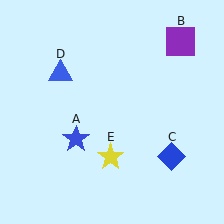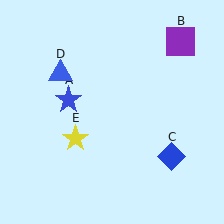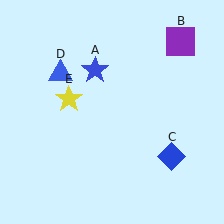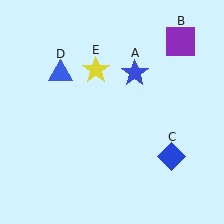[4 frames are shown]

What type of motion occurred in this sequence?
The blue star (object A), yellow star (object E) rotated clockwise around the center of the scene.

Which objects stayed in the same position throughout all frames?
Purple square (object B) and blue diamond (object C) and blue triangle (object D) remained stationary.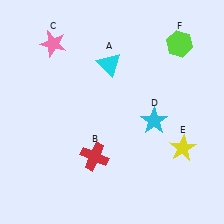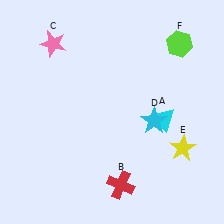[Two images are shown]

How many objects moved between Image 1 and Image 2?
2 objects moved between the two images.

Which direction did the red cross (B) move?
The red cross (B) moved down.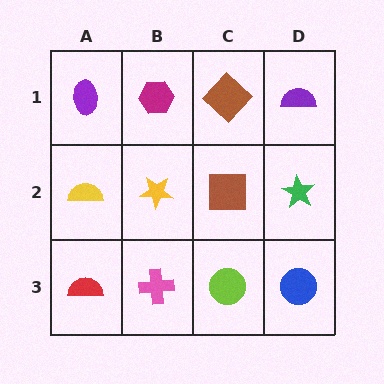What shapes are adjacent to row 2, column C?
A brown diamond (row 1, column C), a lime circle (row 3, column C), a yellow star (row 2, column B), a green star (row 2, column D).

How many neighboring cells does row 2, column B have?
4.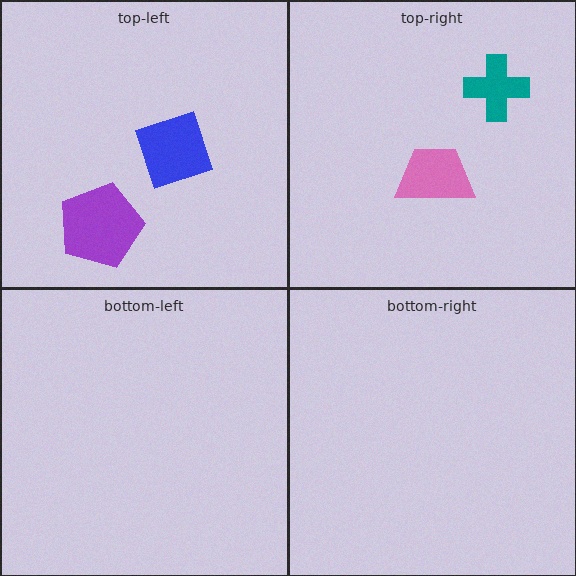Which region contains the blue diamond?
The top-left region.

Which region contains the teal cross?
The top-right region.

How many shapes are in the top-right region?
2.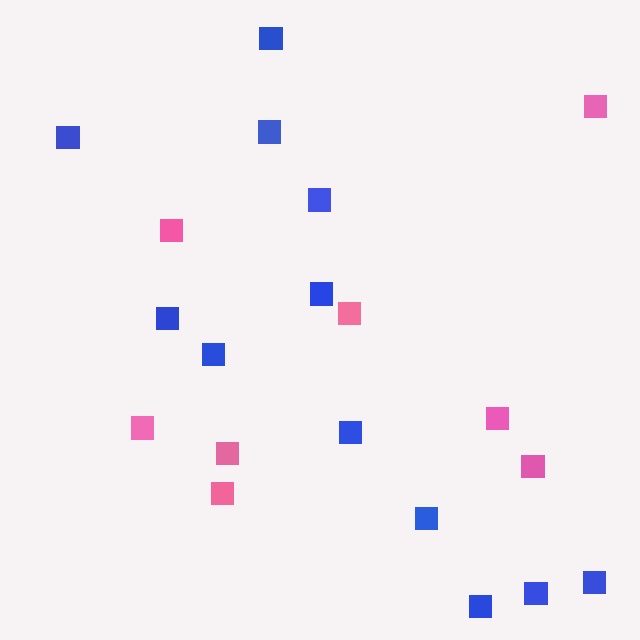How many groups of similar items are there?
There are 2 groups: one group of pink squares (8) and one group of blue squares (12).